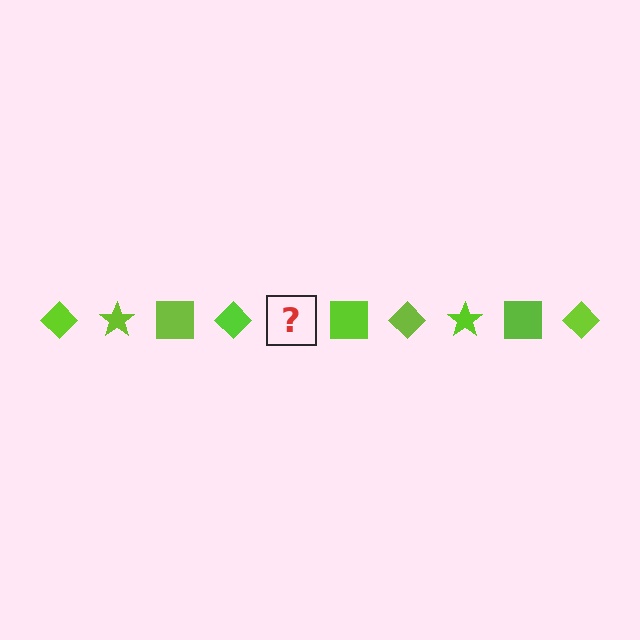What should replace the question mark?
The question mark should be replaced with a lime star.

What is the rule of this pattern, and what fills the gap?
The rule is that the pattern cycles through diamond, star, square shapes in lime. The gap should be filled with a lime star.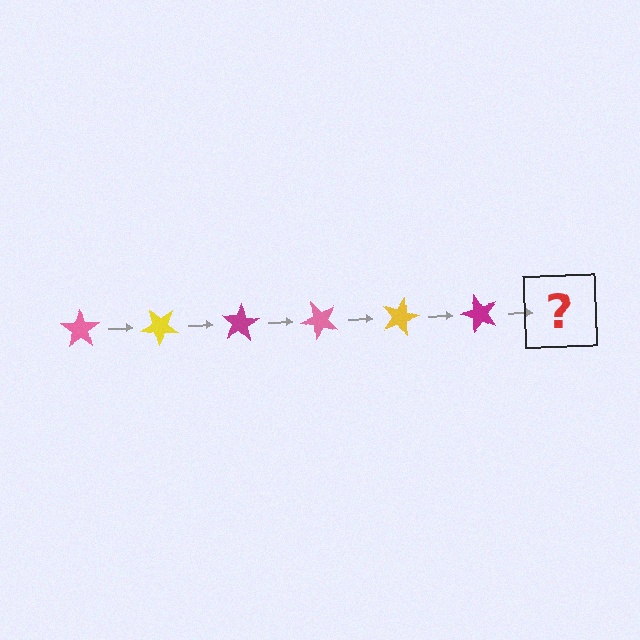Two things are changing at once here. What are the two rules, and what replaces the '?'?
The two rules are that it rotates 40 degrees each step and the color cycles through pink, yellow, and magenta. The '?' should be a pink star, rotated 240 degrees from the start.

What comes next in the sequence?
The next element should be a pink star, rotated 240 degrees from the start.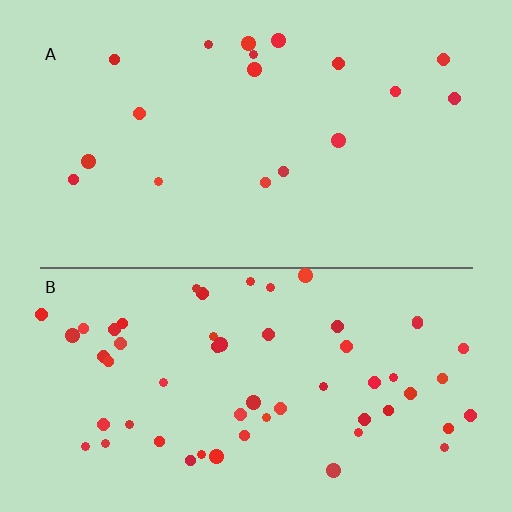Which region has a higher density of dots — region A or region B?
B (the bottom).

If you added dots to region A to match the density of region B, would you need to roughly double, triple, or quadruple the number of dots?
Approximately triple.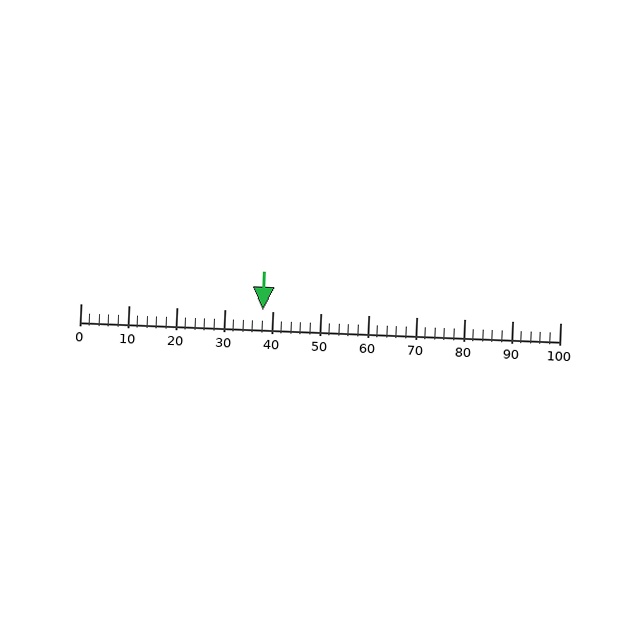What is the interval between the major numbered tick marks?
The major tick marks are spaced 10 units apart.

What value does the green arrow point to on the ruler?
The green arrow points to approximately 38.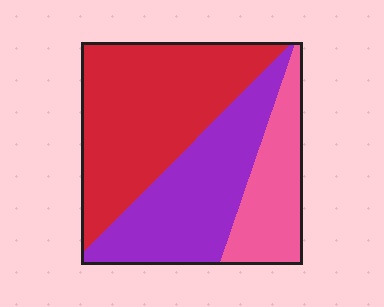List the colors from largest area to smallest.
From largest to smallest: red, purple, pink.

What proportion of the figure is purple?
Purple takes up about one third (1/3) of the figure.